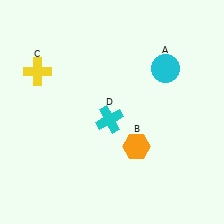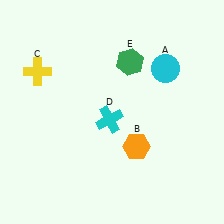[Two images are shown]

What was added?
A green hexagon (E) was added in Image 2.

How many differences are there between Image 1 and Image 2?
There is 1 difference between the two images.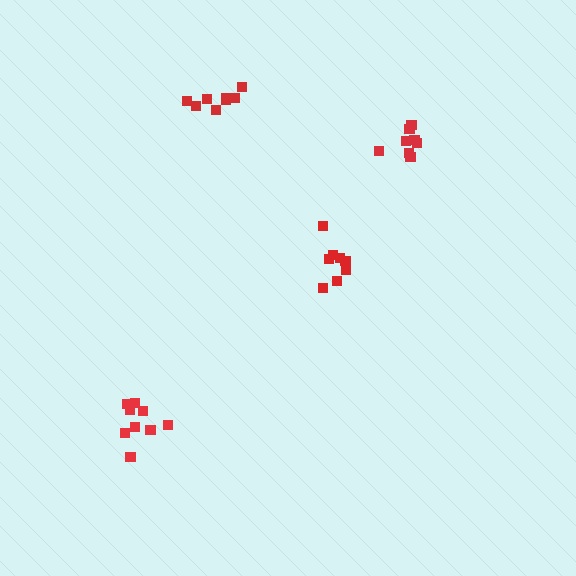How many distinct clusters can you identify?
There are 4 distinct clusters.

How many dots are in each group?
Group 1: 8 dots, Group 2: 9 dots, Group 3: 9 dots, Group 4: 8 dots (34 total).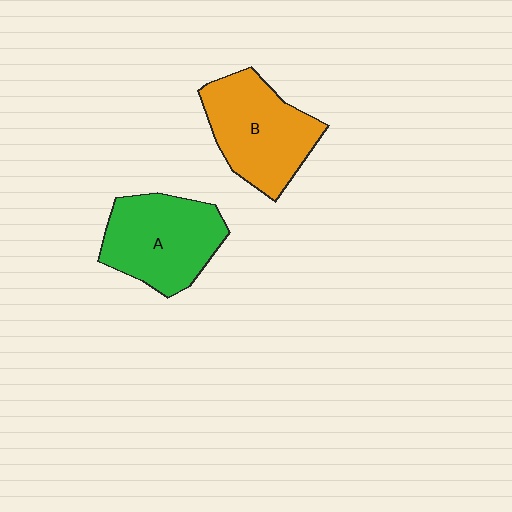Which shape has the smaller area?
Shape A (green).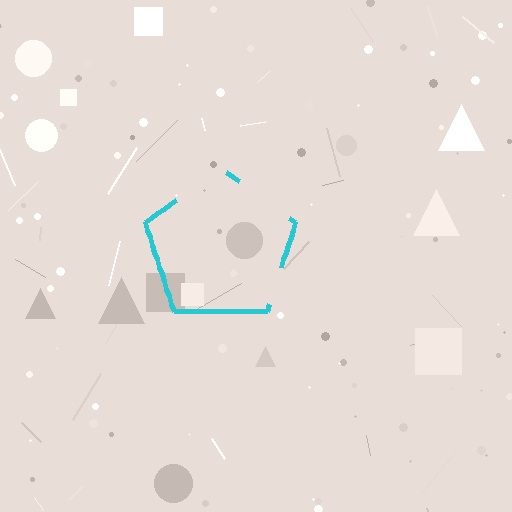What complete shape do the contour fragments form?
The contour fragments form a pentagon.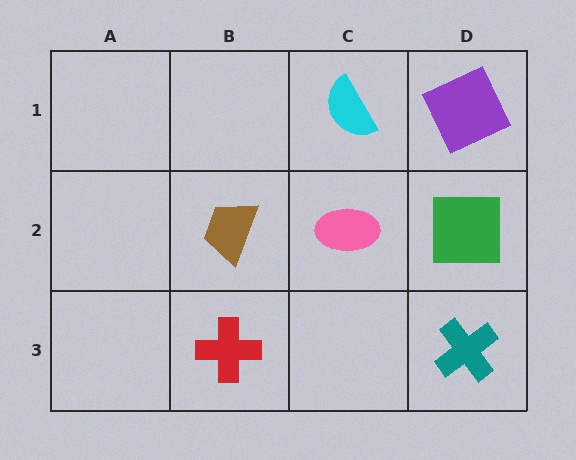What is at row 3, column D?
A teal cross.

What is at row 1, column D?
A purple square.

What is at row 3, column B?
A red cross.